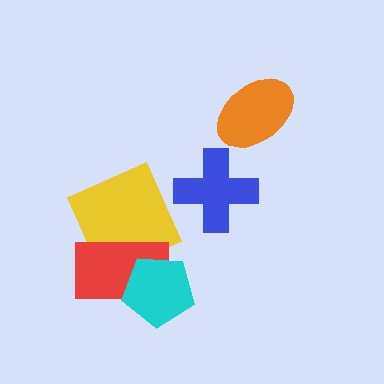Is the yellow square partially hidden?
Yes, it is partially covered by another shape.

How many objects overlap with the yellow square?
1 object overlaps with the yellow square.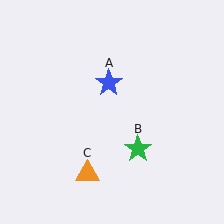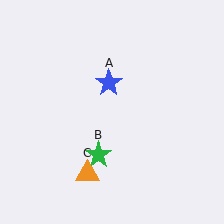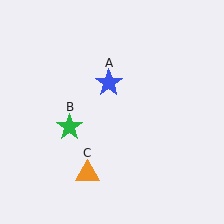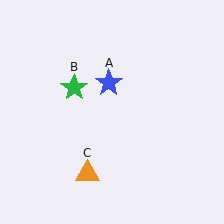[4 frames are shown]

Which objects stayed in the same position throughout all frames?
Blue star (object A) and orange triangle (object C) remained stationary.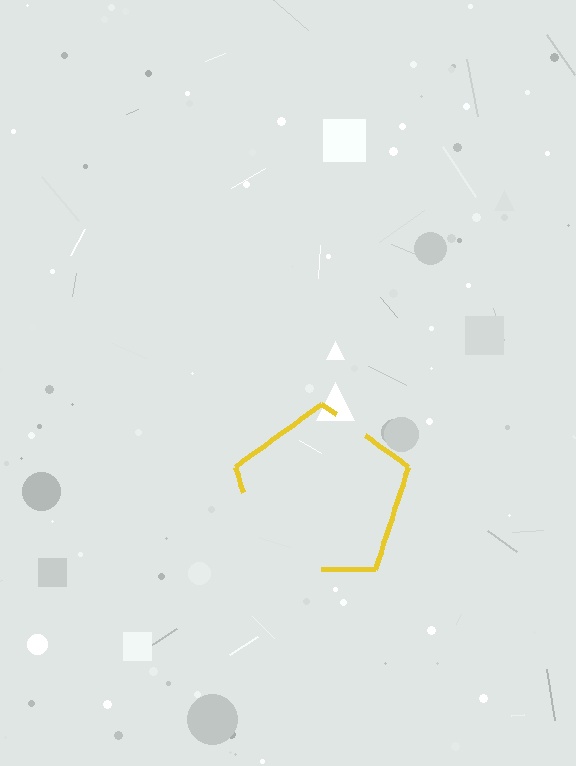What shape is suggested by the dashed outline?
The dashed outline suggests a pentagon.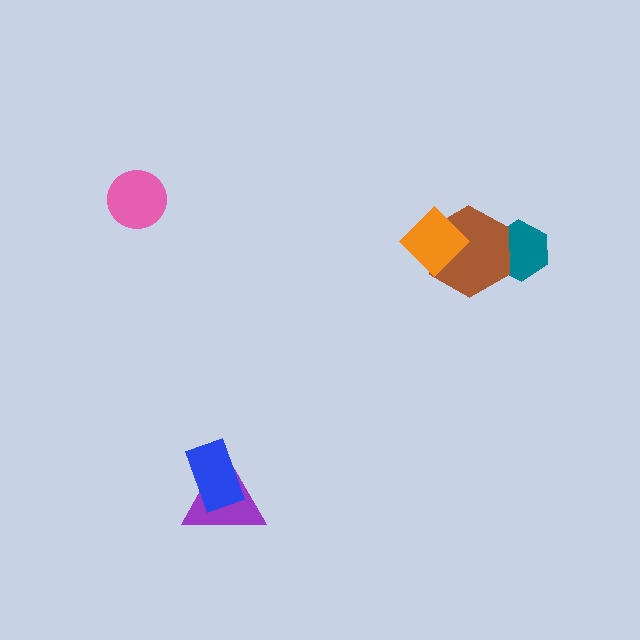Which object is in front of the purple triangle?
The blue rectangle is in front of the purple triangle.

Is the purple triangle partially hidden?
Yes, it is partially covered by another shape.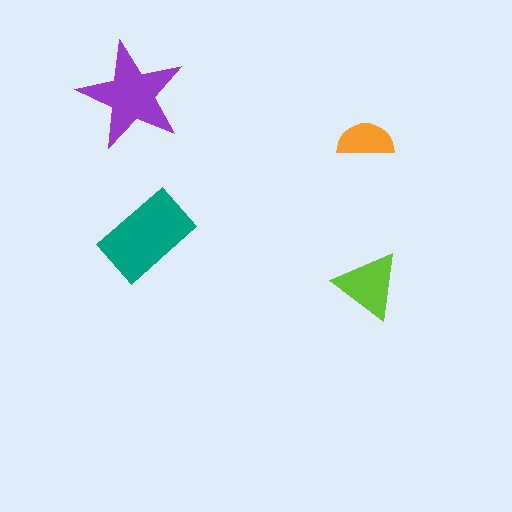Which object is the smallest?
The orange semicircle.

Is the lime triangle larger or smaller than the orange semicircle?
Larger.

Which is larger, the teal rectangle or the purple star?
The teal rectangle.